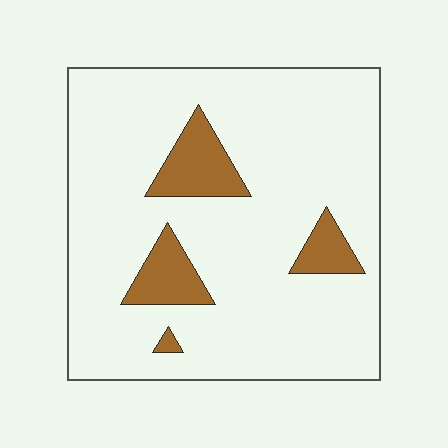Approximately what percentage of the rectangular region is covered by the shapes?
Approximately 10%.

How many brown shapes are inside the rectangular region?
4.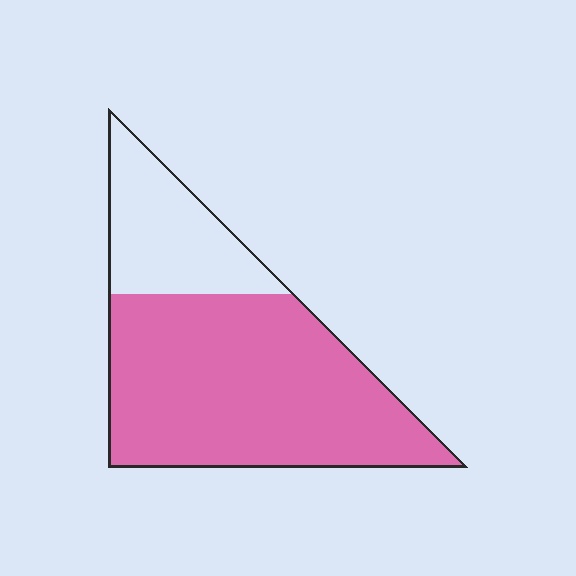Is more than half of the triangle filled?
Yes.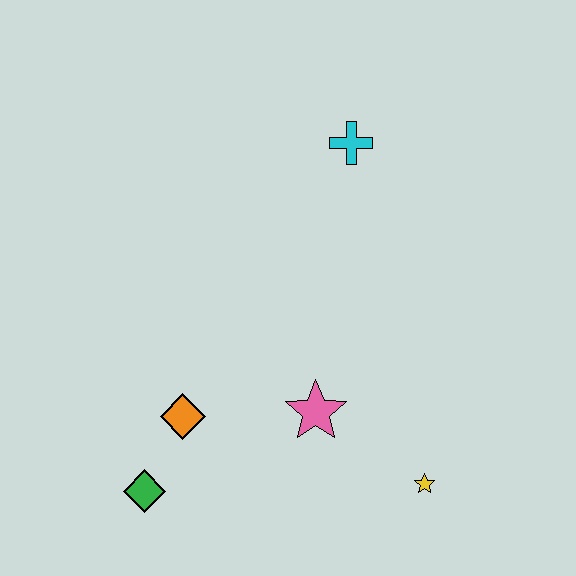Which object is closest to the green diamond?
The orange diamond is closest to the green diamond.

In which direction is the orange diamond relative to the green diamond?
The orange diamond is above the green diamond.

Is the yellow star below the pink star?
Yes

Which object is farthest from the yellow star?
The cyan cross is farthest from the yellow star.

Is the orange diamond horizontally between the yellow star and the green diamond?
Yes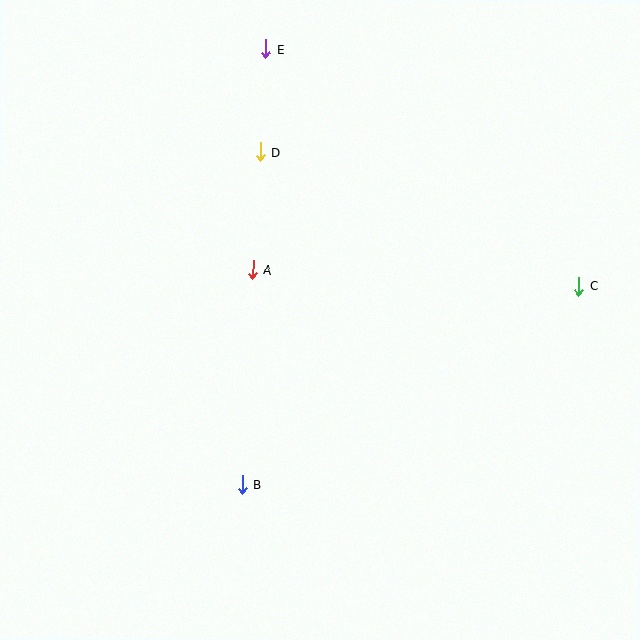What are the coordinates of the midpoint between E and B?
The midpoint between E and B is at (254, 267).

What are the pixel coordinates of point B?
Point B is at (243, 485).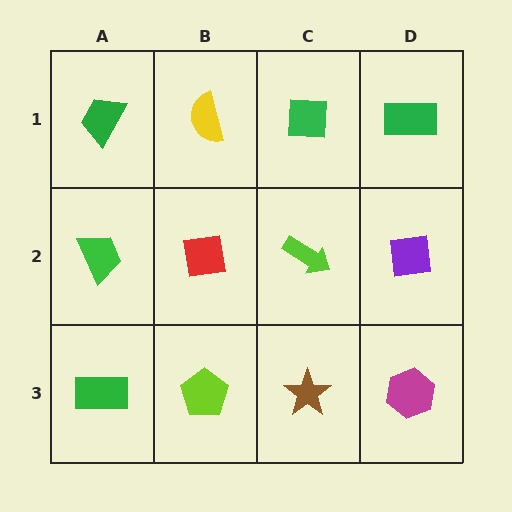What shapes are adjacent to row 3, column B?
A red square (row 2, column B), a green rectangle (row 3, column A), a brown star (row 3, column C).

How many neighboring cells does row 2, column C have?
4.